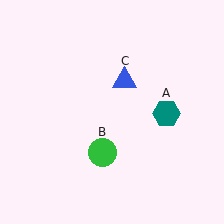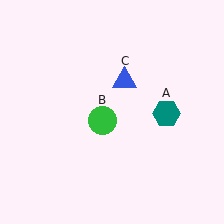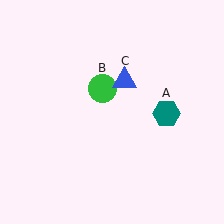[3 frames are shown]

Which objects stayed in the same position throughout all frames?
Teal hexagon (object A) and blue triangle (object C) remained stationary.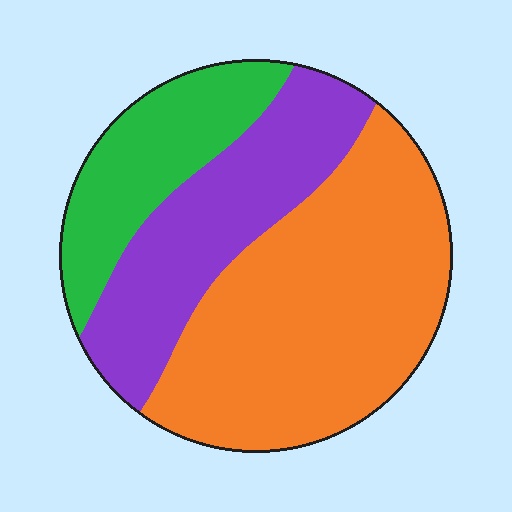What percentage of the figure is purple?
Purple takes up between a quarter and a half of the figure.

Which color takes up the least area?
Green, at roughly 20%.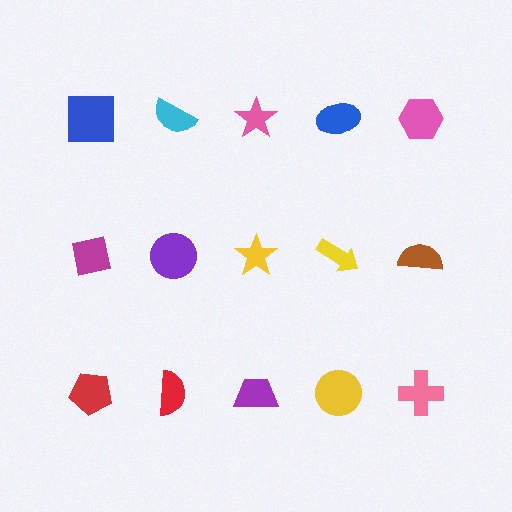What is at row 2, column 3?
A yellow star.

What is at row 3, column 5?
A pink cross.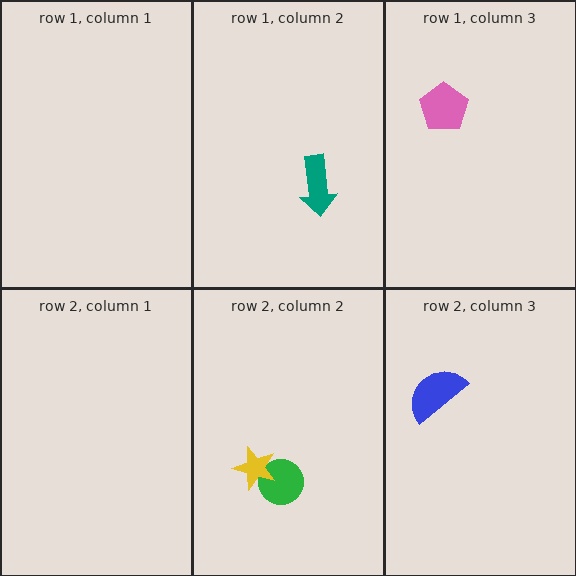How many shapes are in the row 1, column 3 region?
1.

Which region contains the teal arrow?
The row 1, column 2 region.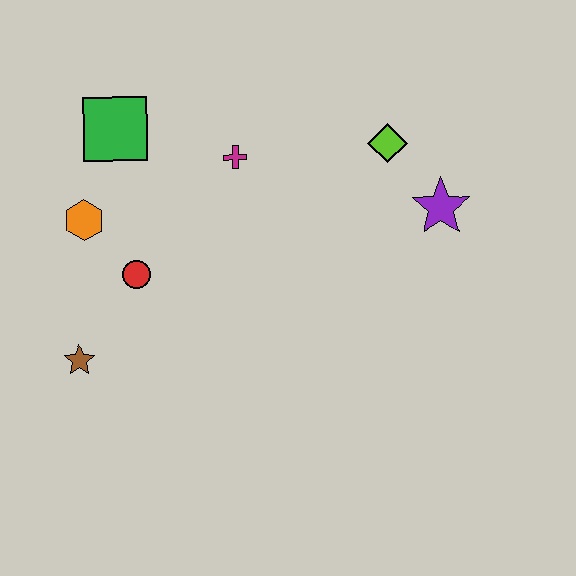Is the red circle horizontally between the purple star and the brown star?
Yes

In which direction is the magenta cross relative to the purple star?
The magenta cross is to the left of the purple star.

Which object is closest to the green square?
The orange hexagon is closest to the green square.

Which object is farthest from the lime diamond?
The brown star is farthest from the lime diamond.